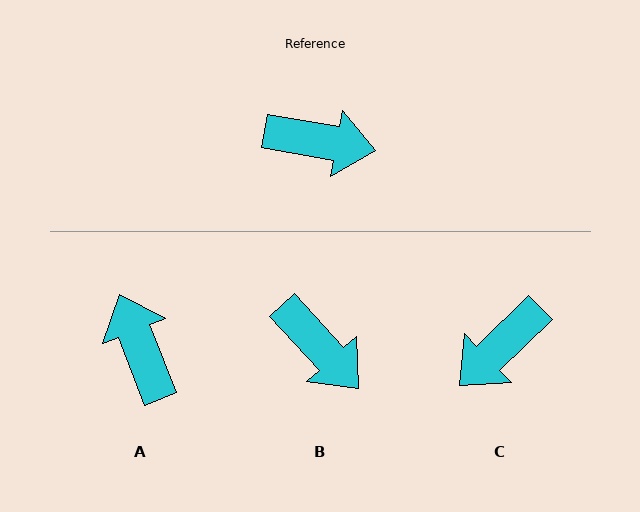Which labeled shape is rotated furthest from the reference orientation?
C, about 127 degrees away.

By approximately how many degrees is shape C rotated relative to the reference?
Approximately 127 degrees clockwise.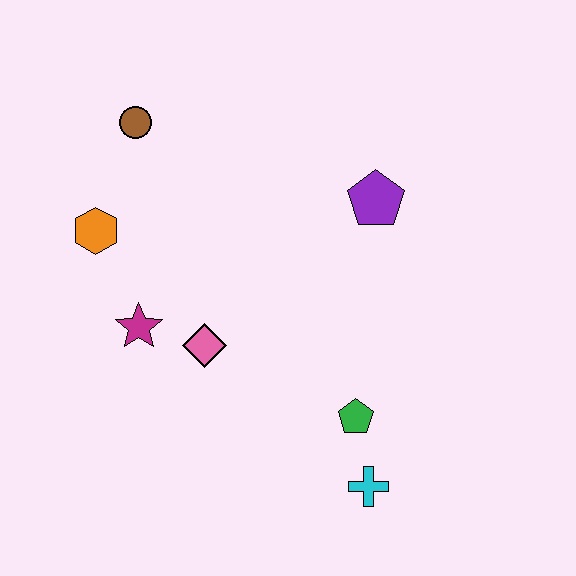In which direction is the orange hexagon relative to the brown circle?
The orange hexagon is below the brown circle.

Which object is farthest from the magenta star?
The cyan cross is farthest from the magenta star.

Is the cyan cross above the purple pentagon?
No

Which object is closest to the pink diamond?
The magenta star is closest to the pink diamond.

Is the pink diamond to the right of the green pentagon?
No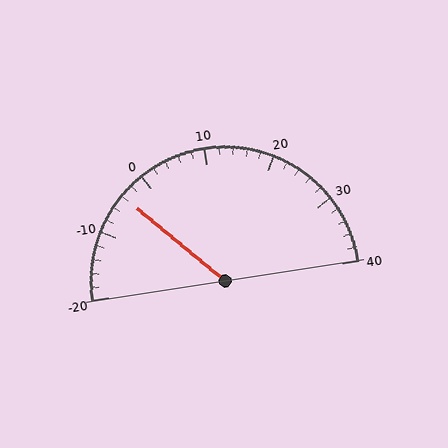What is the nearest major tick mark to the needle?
The nearest major tick mark is 0.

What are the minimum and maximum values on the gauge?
The gauge ranges from -20 to 40.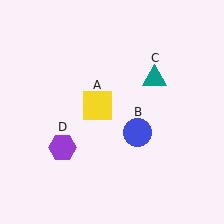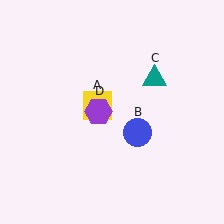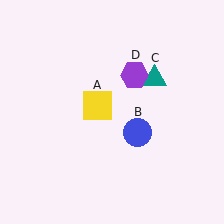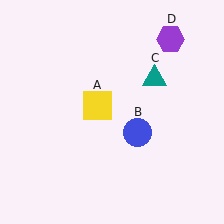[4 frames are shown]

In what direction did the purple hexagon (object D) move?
The purple hexagon (object D) moved up and to the right.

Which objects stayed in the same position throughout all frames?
Yellow square (object A) and blue circle (object B) and teal triangle (object C) remained stationary.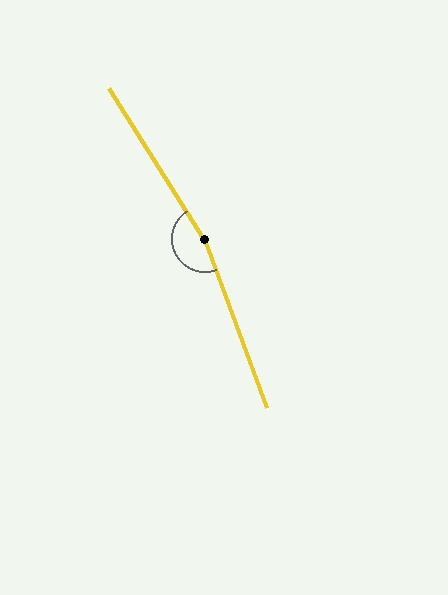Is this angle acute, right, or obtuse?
It is obtuse.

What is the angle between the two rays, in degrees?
Approximately 168 degrees.